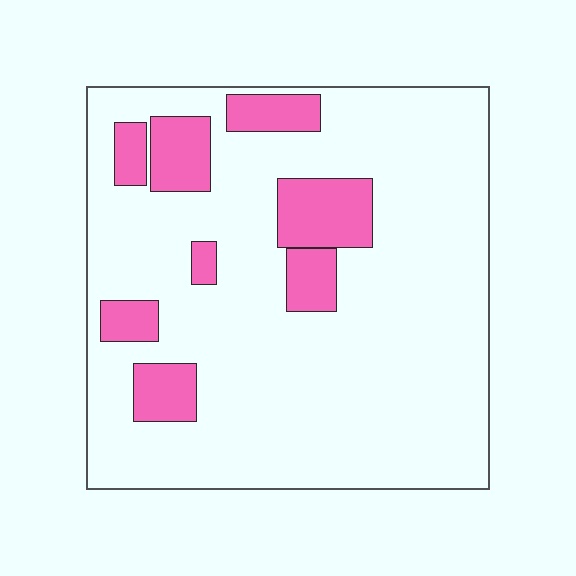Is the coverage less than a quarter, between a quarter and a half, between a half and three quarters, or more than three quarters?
Less than a quarter.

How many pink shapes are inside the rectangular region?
8.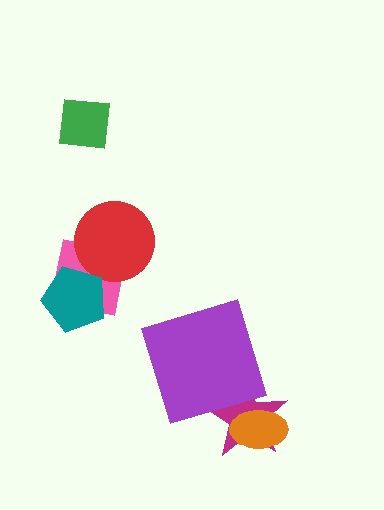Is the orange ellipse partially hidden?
No, no other shape covers it.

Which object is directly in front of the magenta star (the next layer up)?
The orange ellipse is directly in front of the magenta star.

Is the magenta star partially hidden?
Yes, it is partially covered by another shape.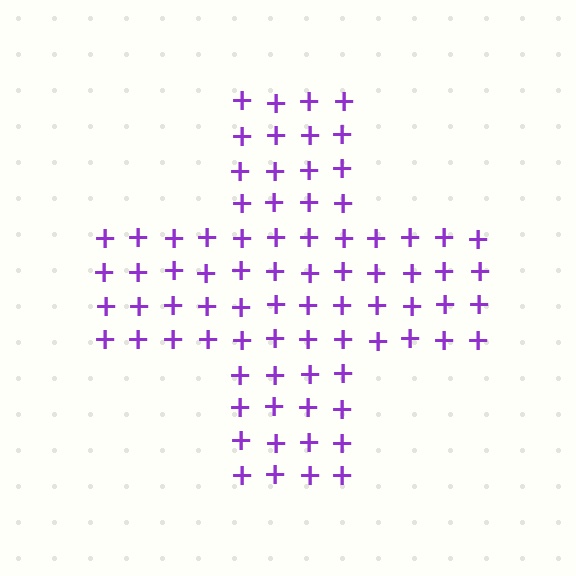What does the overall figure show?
The overall figure shows a cross.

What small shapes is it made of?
It is made of small plus signs.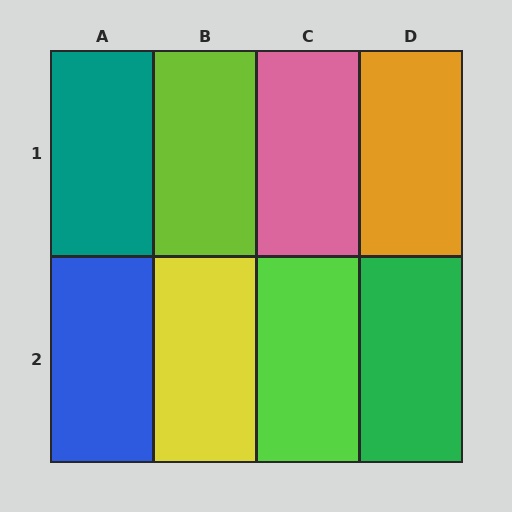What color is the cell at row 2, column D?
Green.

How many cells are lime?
2 cells are lime.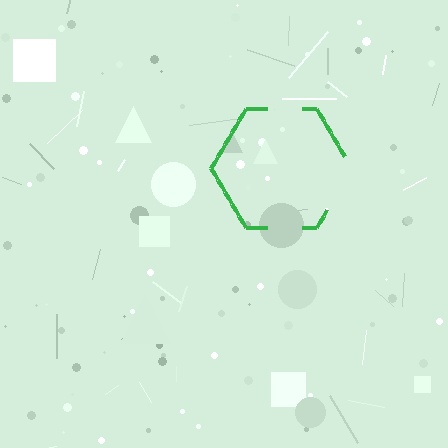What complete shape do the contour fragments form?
The contour fragments form a hexagon.